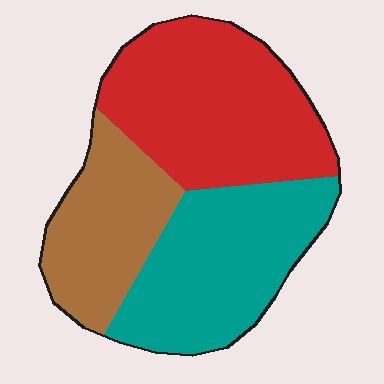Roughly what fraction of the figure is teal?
Teal covers roughly 35% of the figure.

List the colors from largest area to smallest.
From largest to smallest: red, teal, brown.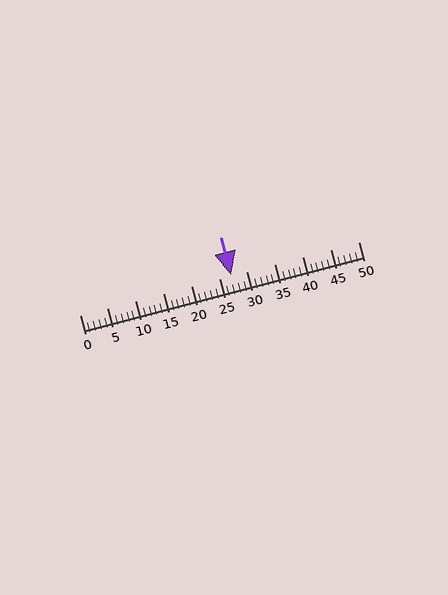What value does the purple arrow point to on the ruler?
The purple arrow points to approximately 27.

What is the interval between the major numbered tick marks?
The major tick marks are spaced 5 units apart.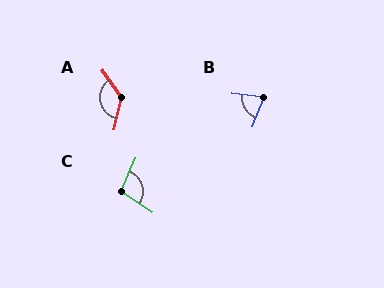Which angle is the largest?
A, at approximately 133 degrees.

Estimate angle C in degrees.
Approximately 100 degrees.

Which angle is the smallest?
B, at approximately 76 degrees.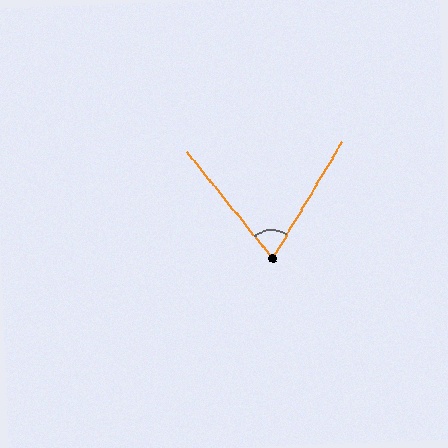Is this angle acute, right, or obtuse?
It is acute.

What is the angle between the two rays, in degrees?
Approximately 69 degrees.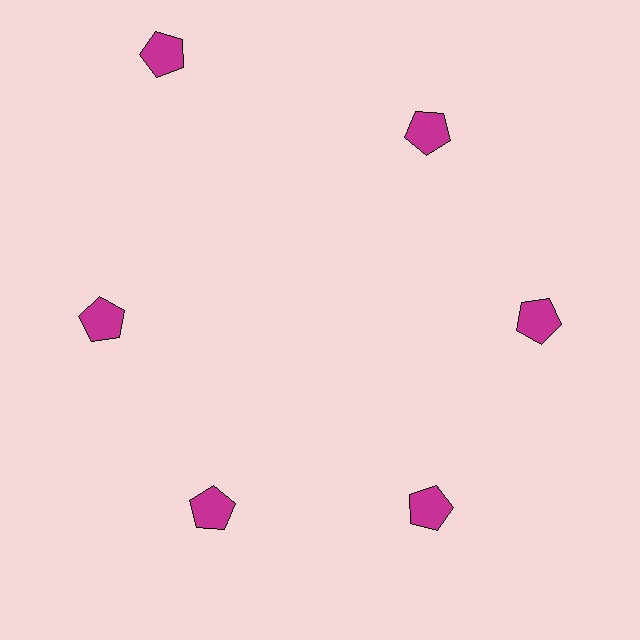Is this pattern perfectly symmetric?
No. The 6 magenta pentagons are arranged in a ring, but one element near the 11 o'clock position is pushed outward from the center, breaking the 6-fold rotational symmetry.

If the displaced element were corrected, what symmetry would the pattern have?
It would have 6-fold rotational symmetry — the pattern would map onto itself every 60 degrees.